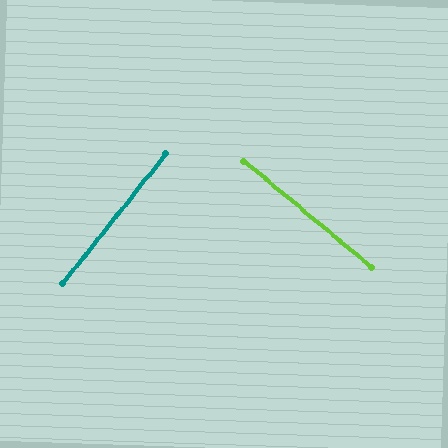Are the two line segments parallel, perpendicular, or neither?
Perpendicular — they meet at approximately 89°.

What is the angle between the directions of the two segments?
Approximately 89 degrees.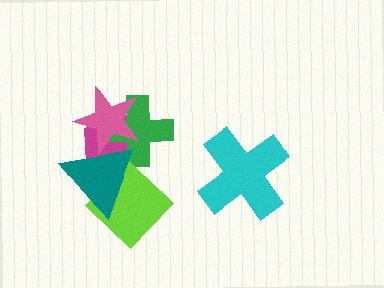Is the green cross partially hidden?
Yes, it is partially covered by another shape.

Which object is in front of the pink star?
The teal triangle is in front of the pink star.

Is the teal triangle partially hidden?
No, no other shape covers it.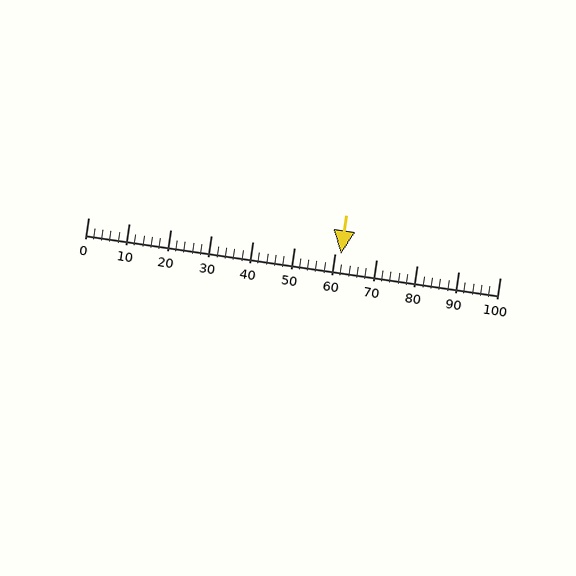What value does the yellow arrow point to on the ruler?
The yellow arrow points to approximately 61.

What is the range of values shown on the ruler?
The ruler shows values from 0 to 100.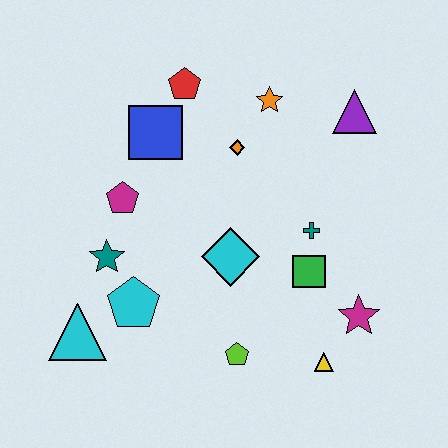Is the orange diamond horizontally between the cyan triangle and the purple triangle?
Yes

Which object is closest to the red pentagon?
The blue square is closest to the red pentagon.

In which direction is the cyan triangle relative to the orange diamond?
The cyan triangle is below the orange diamond.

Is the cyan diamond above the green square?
Yes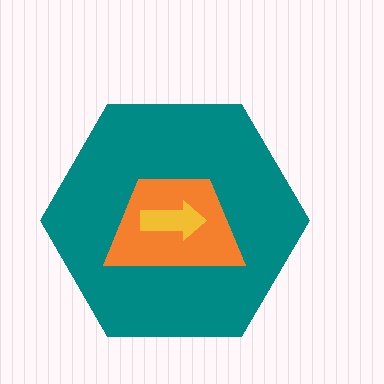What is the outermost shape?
The teal hexagon.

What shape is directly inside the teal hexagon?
The orange trapezoid.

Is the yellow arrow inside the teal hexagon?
Yes.